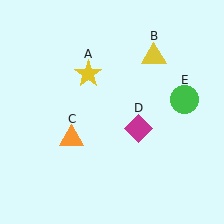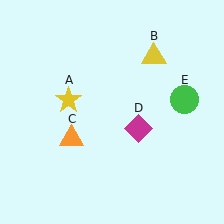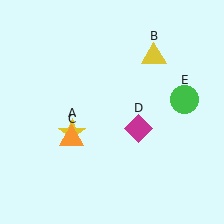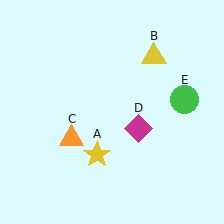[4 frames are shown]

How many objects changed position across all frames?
1 object changed position: yellow star (object A).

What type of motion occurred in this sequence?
The yellow star (object A) rotated counterclockwise around the center of the scene.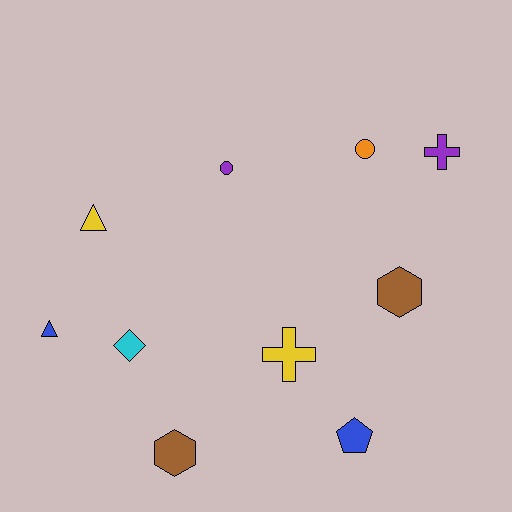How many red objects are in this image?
There are no red objects.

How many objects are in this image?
There are 10 objects.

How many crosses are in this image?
There are 2 crosses.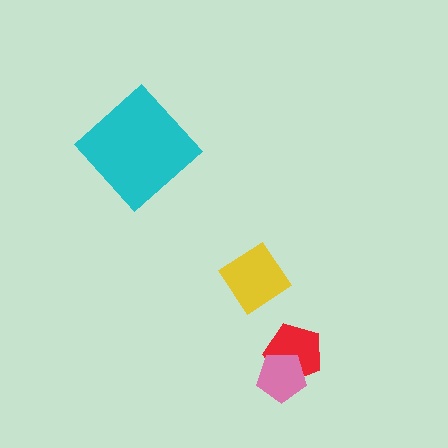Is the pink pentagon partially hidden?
No, no other shape covers it.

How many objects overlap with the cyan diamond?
0 objects overlap with the cyan diamond.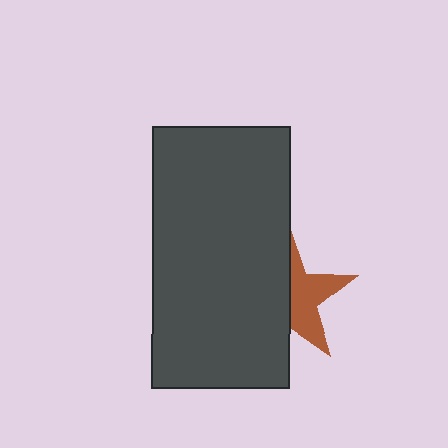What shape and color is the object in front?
The object in front is a dark gray rectangle.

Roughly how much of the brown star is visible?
About half of it is visible (roughly 45%).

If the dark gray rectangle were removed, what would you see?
You would see the complete brown star.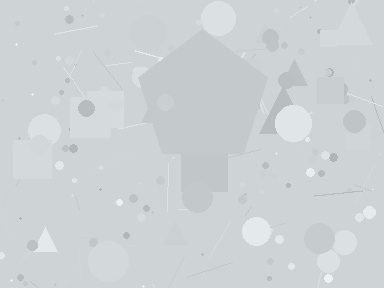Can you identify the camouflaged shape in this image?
The camouflaged shape is a pentagon.